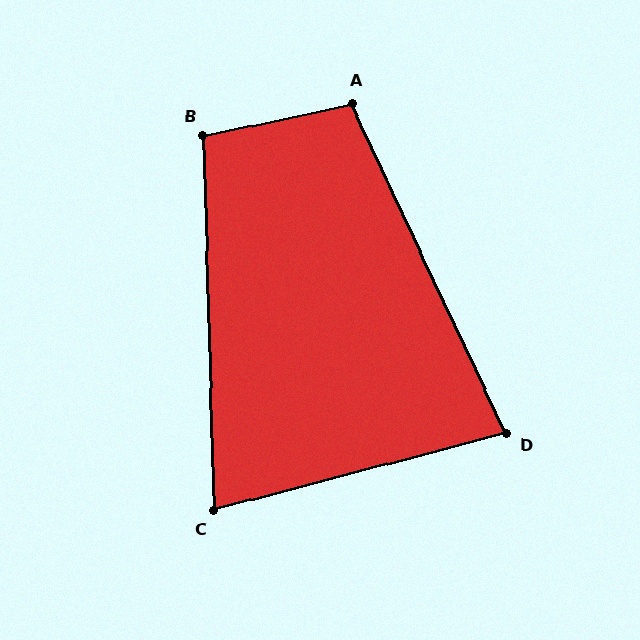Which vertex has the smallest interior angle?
C, at approximately 77 degrees.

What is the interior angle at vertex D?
Approximately 80 degrees (acute).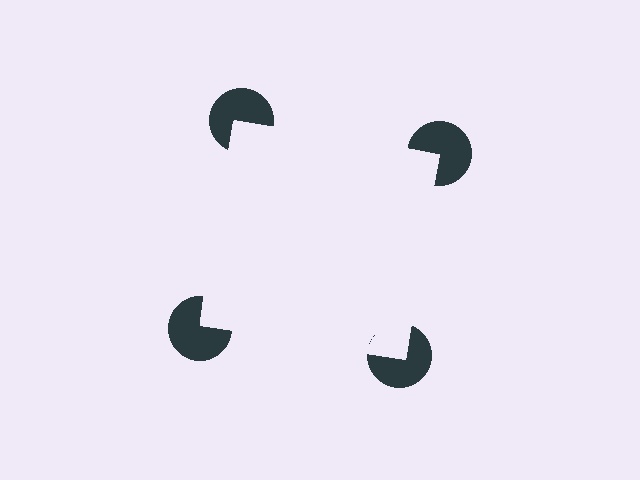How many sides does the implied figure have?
4 sides.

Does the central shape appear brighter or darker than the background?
It typically appears slightly brighter than the background, even though no actual brightness change is drawn.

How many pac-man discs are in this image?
There are 4 — one at each vertex of the illusory square.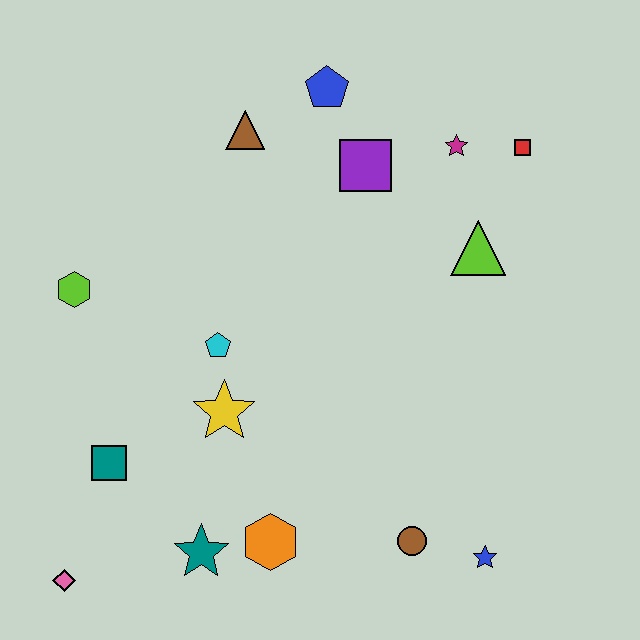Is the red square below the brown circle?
No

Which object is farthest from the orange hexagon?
The red square is farthest from the orange hexagon.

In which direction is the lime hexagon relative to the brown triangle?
The lime hexagon is to the left of the brown triangle.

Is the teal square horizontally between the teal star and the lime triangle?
No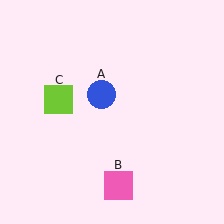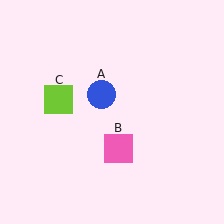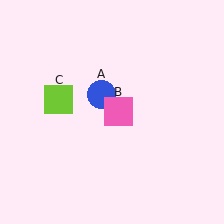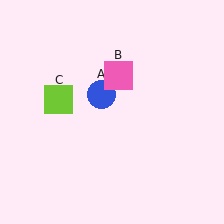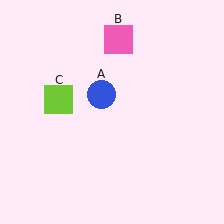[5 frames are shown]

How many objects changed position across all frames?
1 object changed position: pink square (object B).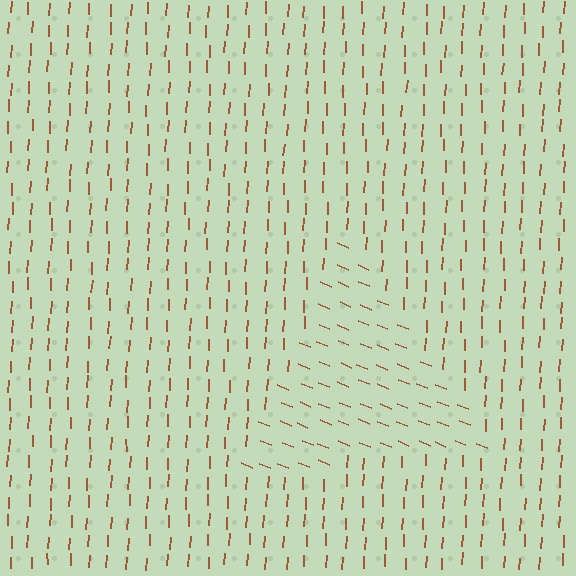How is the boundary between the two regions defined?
The boundary is defined purely by a change in line orientation (approximately 71 degrees difference). All lines are the same color and thickness.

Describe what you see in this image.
The image is filled with small brown line segments. A triangle region in the image has lines oriented differently from the surrounding lines, creating a visible texture boundary.